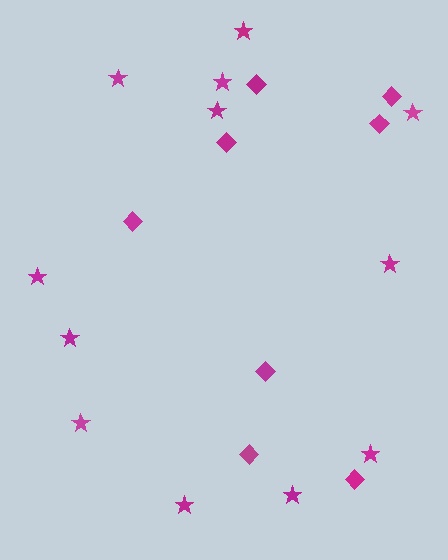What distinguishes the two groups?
There are 2 groups: one group of stars (12) and one group of diamonds (8).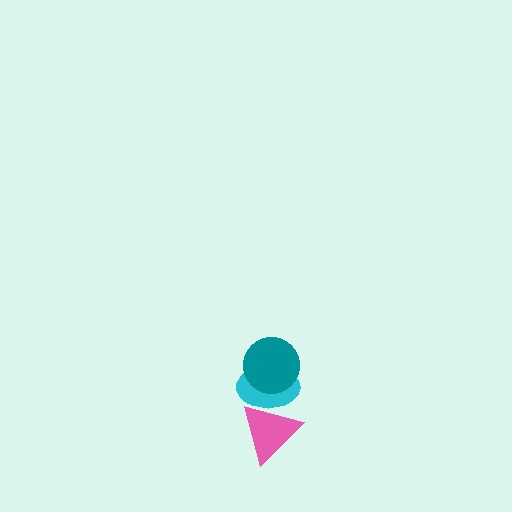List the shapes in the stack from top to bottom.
From top to bottom: the teal circle, the cyan ellipse, the pink triangle.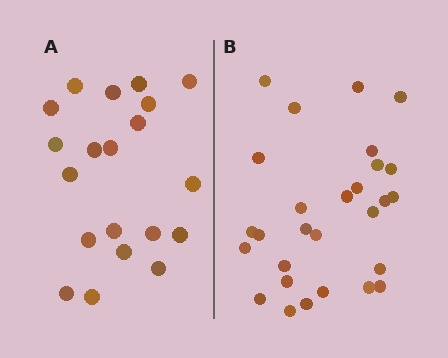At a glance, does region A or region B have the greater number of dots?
Region B (the right region) has more dots.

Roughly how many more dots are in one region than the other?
Region B has roughly 8 or so more dots than region A.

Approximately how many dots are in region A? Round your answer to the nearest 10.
About 20 dots.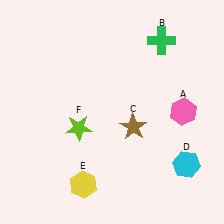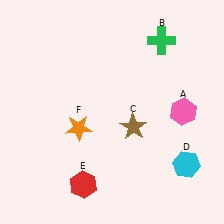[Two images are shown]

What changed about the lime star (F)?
In Image 1, F is lime. In Image 2, it changed to orange.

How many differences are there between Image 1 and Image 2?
There are 2 differences between the two images.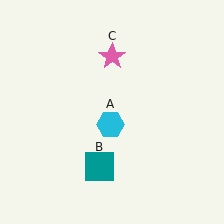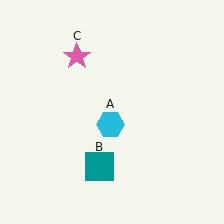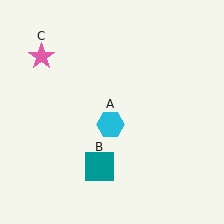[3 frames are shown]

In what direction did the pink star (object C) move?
The pink star (object C) moved left.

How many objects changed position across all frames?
1 object changed position: pink star (object C).